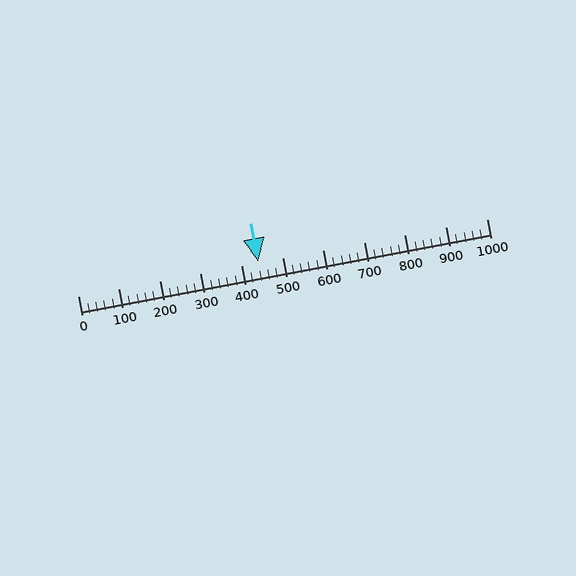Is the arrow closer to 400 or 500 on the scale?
The arrow is closer to 400.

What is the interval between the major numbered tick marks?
The major tick marks are spaced 100 units apart.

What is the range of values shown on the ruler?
The ruler shows values from 0 to 1000.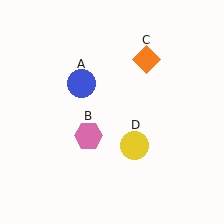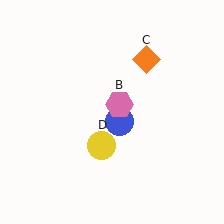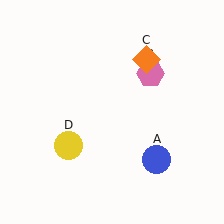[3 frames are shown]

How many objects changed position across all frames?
3 objects changed position: blue circle (object A), pink hexagon (object B), yellow circle (object D).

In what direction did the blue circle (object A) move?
The blue circle (object A) moved down and to the right.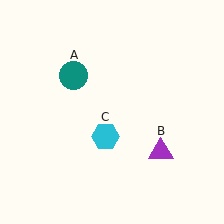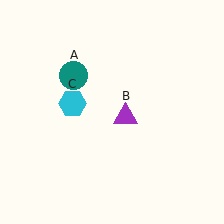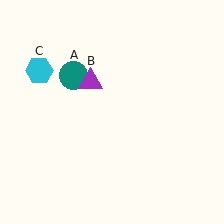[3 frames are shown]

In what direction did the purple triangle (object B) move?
The purple triangle (object B) moved up and to the left.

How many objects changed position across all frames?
2 objects changed position: purple triangle (object B), cyan hexagon (object C).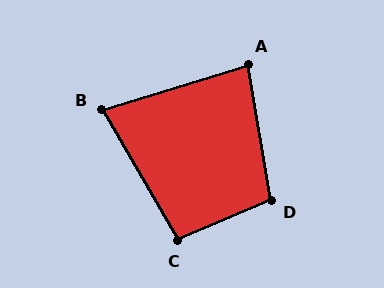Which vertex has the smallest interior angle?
B, at approximately 77 degrees.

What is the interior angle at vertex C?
Approximately 97 degrees (obtuse).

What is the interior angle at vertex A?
Approximately 83 degrees (acute).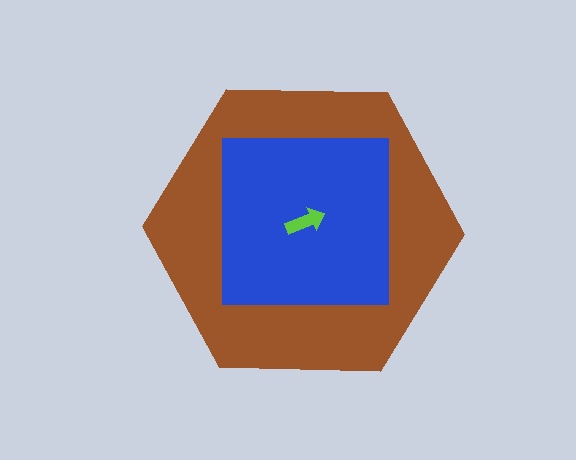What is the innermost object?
The lime arrow.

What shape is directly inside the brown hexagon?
The blue square.